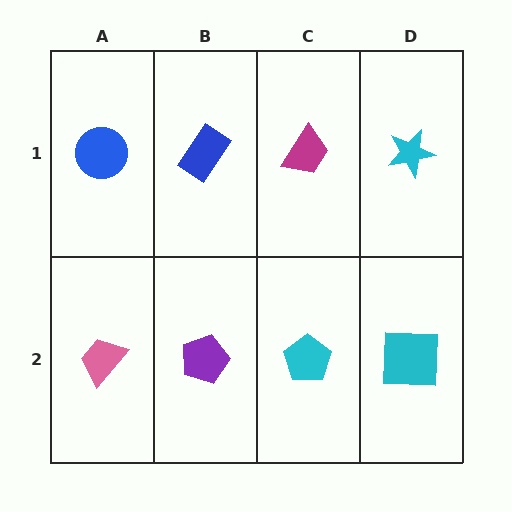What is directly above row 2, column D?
A cyan star.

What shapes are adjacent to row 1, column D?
A cyan square (row 2, column D), a magenta trapezoid (row 1, column C).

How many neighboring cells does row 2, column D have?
2.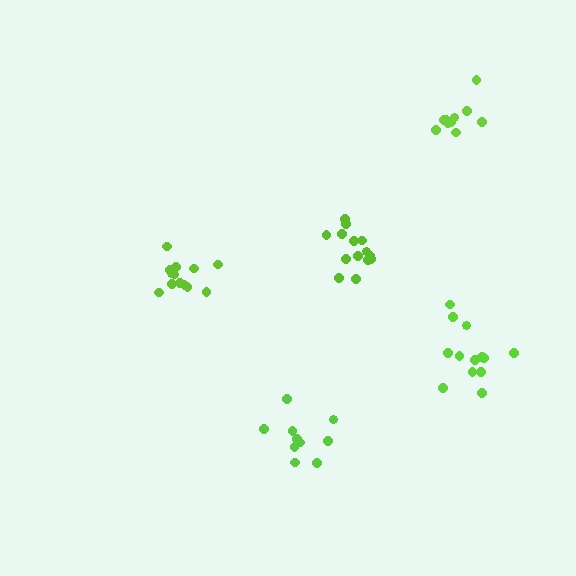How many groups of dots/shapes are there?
There are 5 groups.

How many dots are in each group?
Group 1: 13 dots, Group 2: 10 dots, Group 3: 13 dots, Group 4: 14 dots, Group 5: 11 dots (61 total).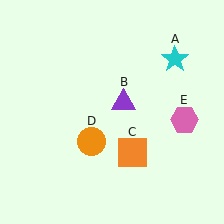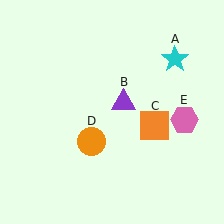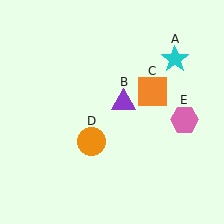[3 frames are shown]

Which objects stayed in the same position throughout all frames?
Cyan star (object A) and purple triangle (object B) and orange circle (object D) and pink hexagon (object E) remained stationary.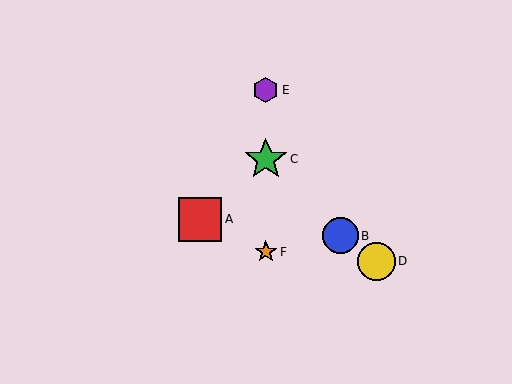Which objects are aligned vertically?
Objects C, E, F are aligned vertically.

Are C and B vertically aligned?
No, C is at x≈266 and B is at x≈340.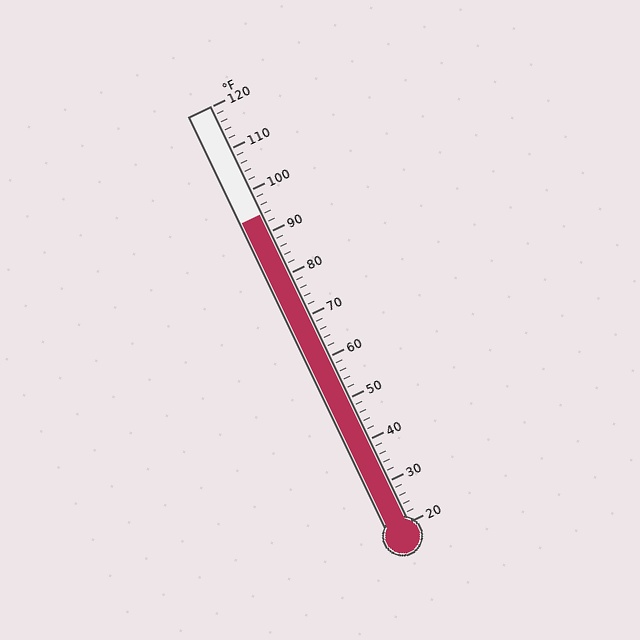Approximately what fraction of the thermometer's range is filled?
The thermometer is filled to approximately 75% of its range.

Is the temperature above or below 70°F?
The temperature is above 70°F.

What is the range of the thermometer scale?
The thermometer scale ranges from 20°F to 120°F.